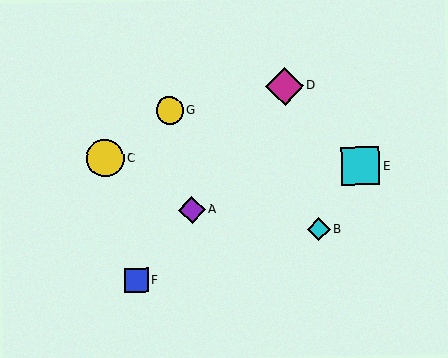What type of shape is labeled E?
Shape E is a cyan square.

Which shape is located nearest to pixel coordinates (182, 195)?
The purple diamond (labeled A) at (192, 210) is nearest to that location.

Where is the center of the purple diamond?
The center of the purple diamond is at (192, 210).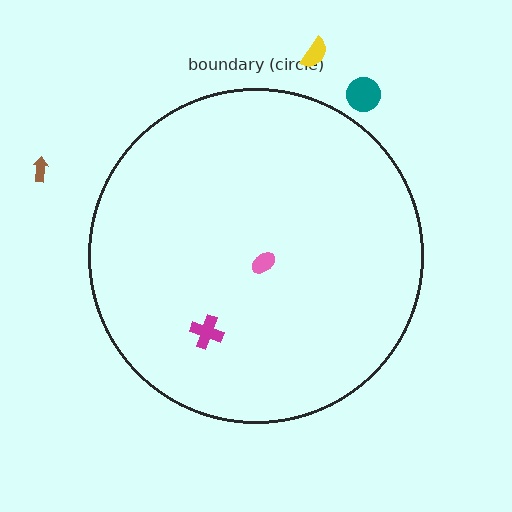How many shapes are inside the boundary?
2 inside, 3 outside.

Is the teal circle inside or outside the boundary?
Outside.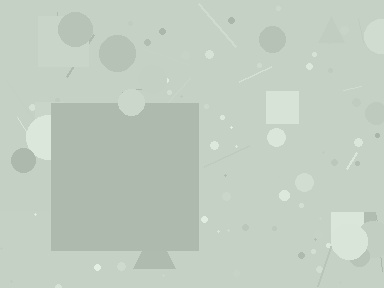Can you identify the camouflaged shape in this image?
The camouflaged shape is a square.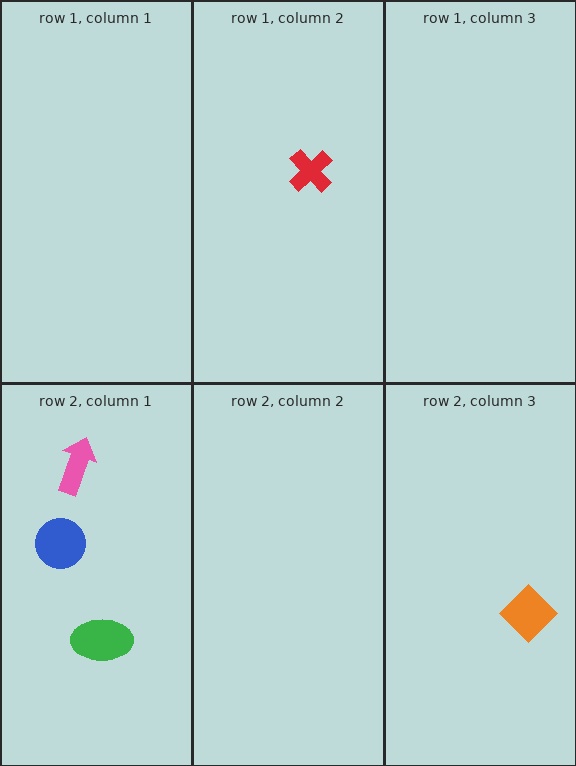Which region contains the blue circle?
The row 2, column 1 region.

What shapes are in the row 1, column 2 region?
The red cross.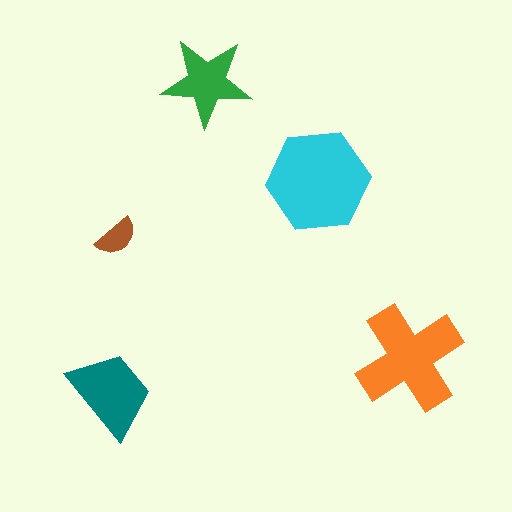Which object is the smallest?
The brown semicircle.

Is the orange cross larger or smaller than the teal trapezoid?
Larger.